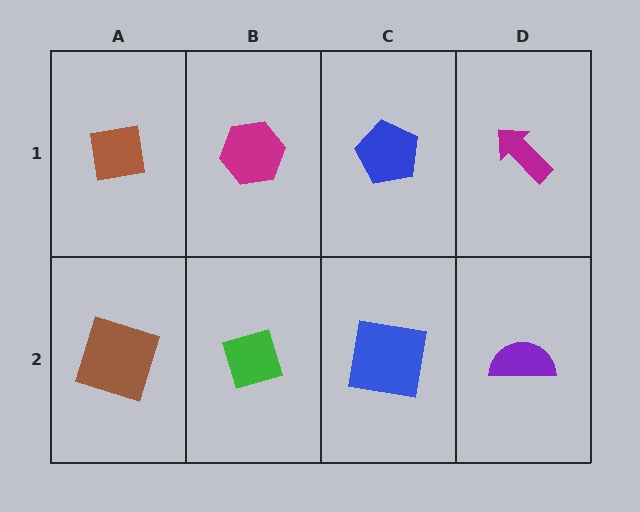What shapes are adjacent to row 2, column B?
A magenta hexagon (row 1, column B), a brown square (row 2, column A), a blue square (row 2, column C).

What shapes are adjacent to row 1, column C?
A blue square (row 2, column C), a magenta hexagon (row 1, column B), a magenta arrow (row 1, column D).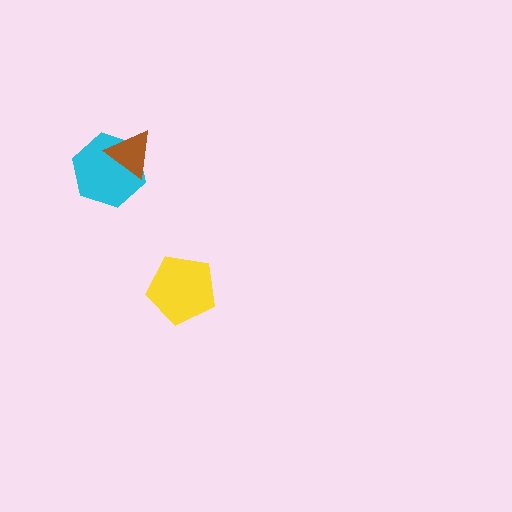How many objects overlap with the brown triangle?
1 object overlaps with the brown triangle.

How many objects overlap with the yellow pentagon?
0 objects overlap with the yellow pentagon.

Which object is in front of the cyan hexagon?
The brown triangle is in front of the cyan hexagon.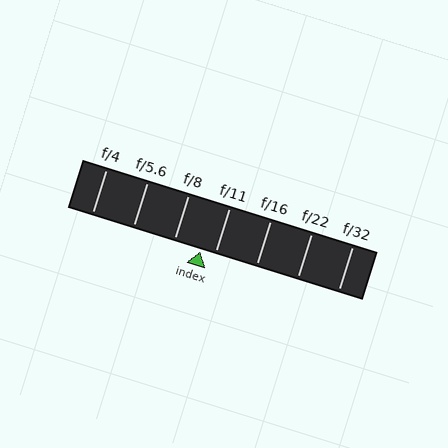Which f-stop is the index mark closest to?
The index mark is closest to f/11.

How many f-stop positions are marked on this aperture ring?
There are 7 f-stop positions marked.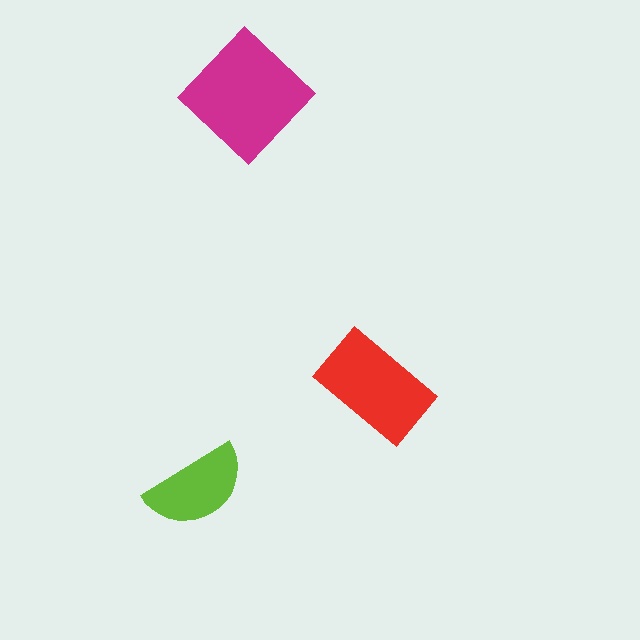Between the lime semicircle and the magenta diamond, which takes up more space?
The magenta diamond.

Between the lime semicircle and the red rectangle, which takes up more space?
The red rectangle.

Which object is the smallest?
The lime semicircle.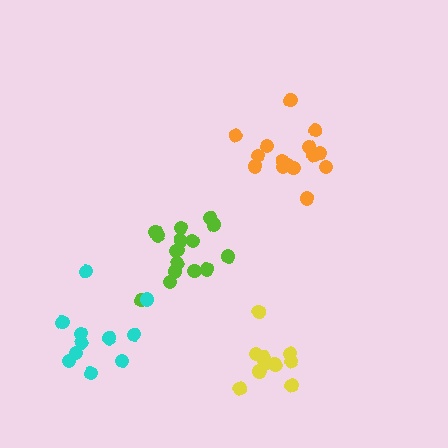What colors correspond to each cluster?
The clusters are colored: lime, orange, yellow, cyan.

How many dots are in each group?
Group 1: 16 dots, Group 2: 15 dots, Group 3: 11 dots, Group 4: 11 dots (53 total).